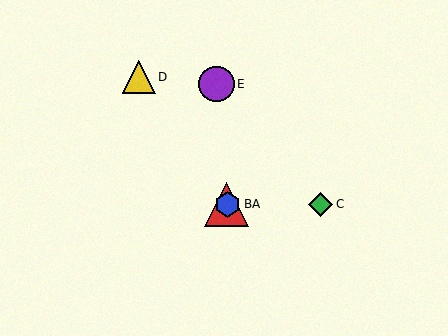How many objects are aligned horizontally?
3 objects (A, B, C) are aligned horizontally.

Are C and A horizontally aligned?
Yes, both are at y≈204.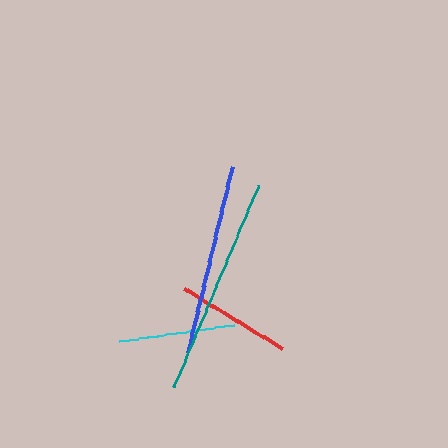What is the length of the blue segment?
The blue segment is approximately 191 pixels long.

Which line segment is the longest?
The teal line is the longest at approximately 220 pixels.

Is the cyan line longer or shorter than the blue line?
The blue line is longer than the cyan line.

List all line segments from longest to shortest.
From longest to shortest: teal, blue, cyan, red.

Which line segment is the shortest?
The red line is the shortest at approximately 116 pixels.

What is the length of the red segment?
The red segment is approximately 116 pixels long.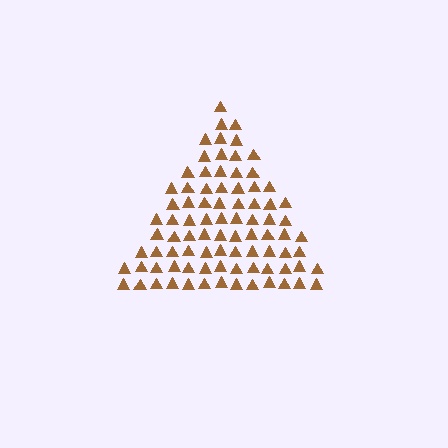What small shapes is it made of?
It is made of small triangles.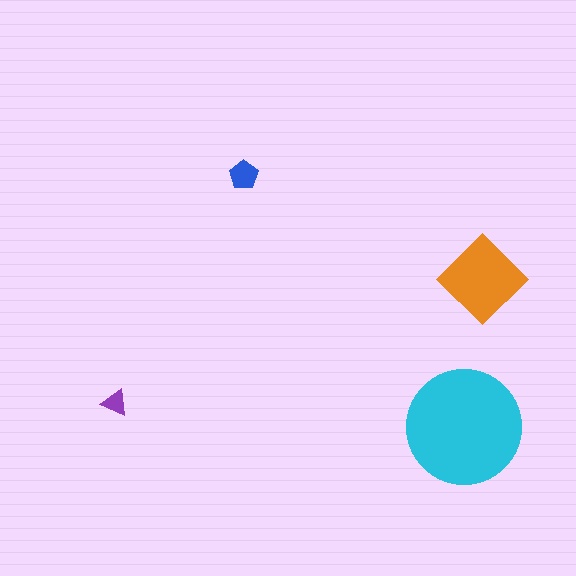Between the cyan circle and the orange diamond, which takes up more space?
The cyan circle.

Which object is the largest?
The cyan circle.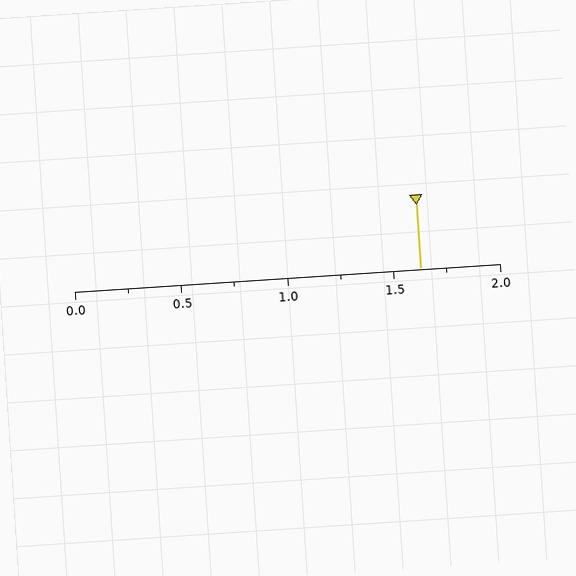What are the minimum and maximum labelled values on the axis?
The axis runs from 0.0 to 2.0.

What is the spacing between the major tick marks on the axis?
The major ticks are spaced 0.5 apart.